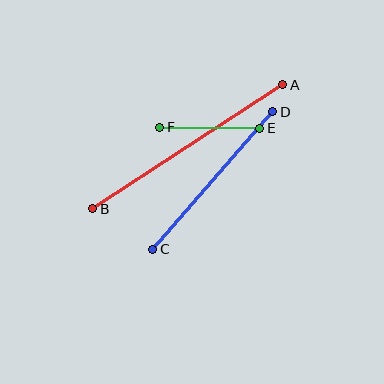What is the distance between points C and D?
The distance is approximately 183 pixels.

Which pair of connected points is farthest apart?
Points A and B are farthest apart.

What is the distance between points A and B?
The distance is approximately 227 pixels.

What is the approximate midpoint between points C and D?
The midpoint is at approximately (213, 181) pixels.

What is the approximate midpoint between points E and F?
The midpoint is at approximately (210, 128) pixels.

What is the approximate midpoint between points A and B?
The midpoint is at approximately (188, 147) pixels.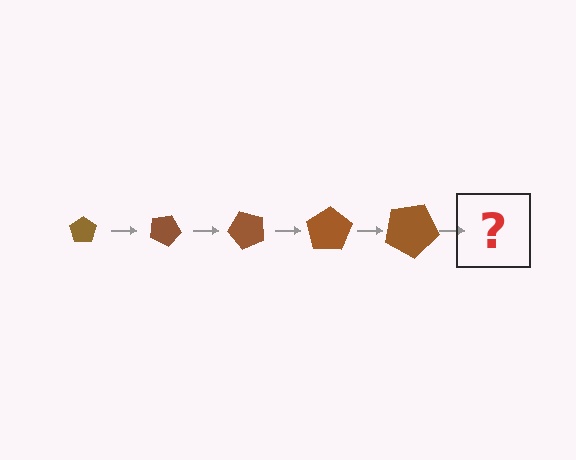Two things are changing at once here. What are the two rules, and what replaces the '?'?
The two rules are that the pentagon grows larger each step and it rotates 25 degrees each step. The '?' should be a pentagon, larger than the previous one and rotated 125 degrees from the start.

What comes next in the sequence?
The next element should be a pentagon, larger than the previous one and rotated 125 degrees from the start.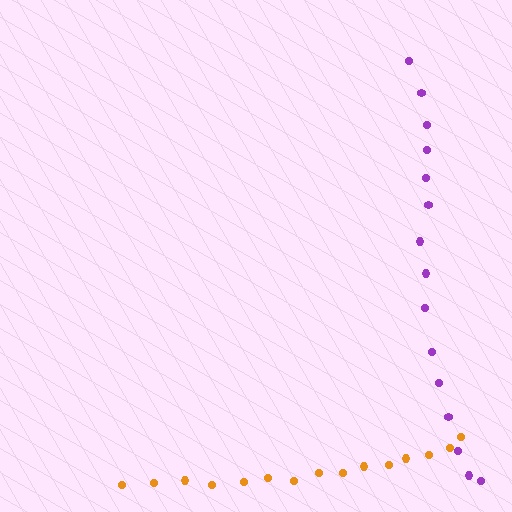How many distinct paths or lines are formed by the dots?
There are 2 distinct paths.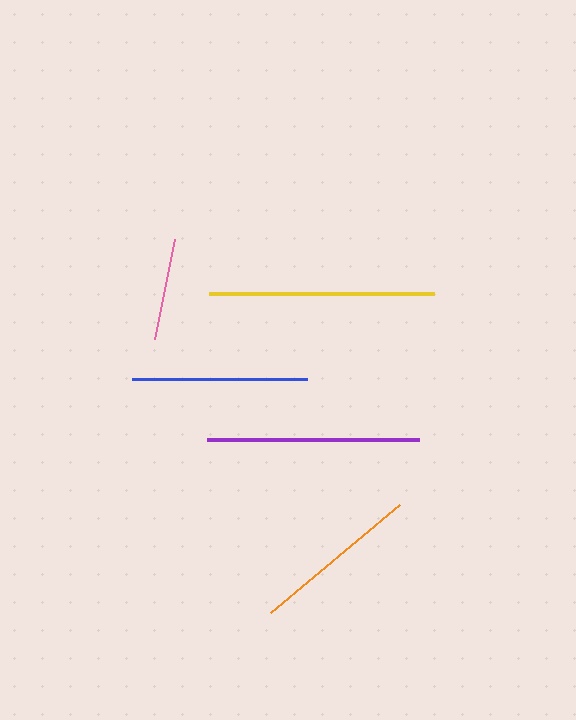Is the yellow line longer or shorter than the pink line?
The yellow line is longer than the pink line.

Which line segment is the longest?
The yellow line is the longest at approximately 225 pixels.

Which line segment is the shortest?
The pink line is the shortest at approximately 102 pixels.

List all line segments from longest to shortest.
From longest to shortest: yellow, purple, blue, orange, pink.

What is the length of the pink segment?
The pink segment is approximately 102 pixels long.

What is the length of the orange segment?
The orange segment is approximately 168 pixels long.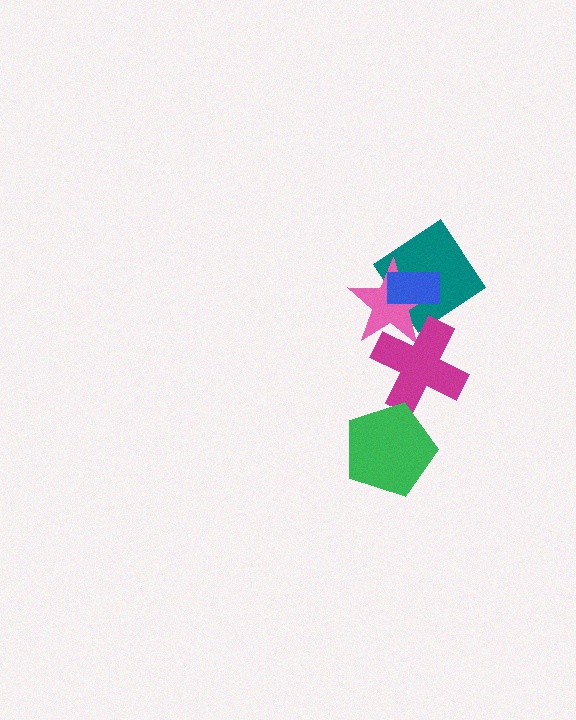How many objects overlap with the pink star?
3 objects overlap with the pink star.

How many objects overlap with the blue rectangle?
2 objects overlap with the blue rectangle.